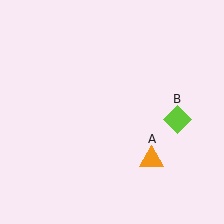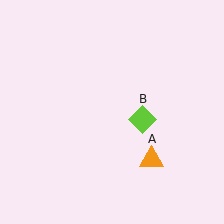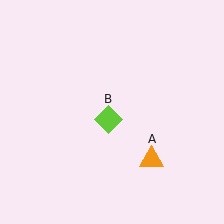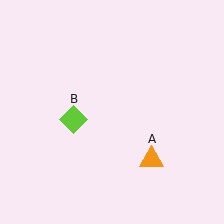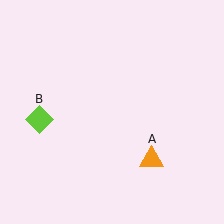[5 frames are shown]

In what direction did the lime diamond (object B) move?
The lime diamond (object B) moved left.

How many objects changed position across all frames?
1 object changed position: lime diamond (object B).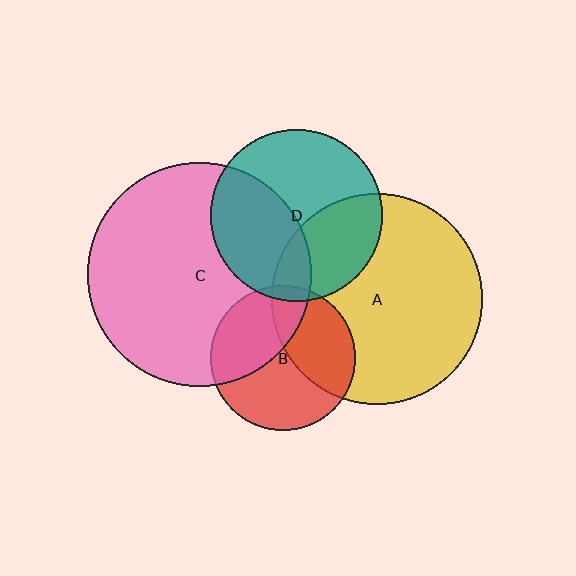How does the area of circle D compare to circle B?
Approximately 1.4 times.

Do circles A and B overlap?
Yes.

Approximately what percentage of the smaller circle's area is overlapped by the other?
Approximately 40%.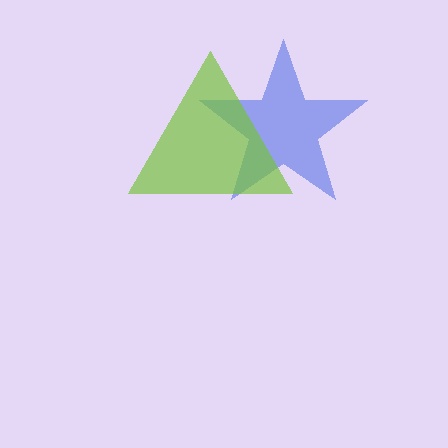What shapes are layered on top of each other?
The layered shapes are: a blue star, a lime triangle.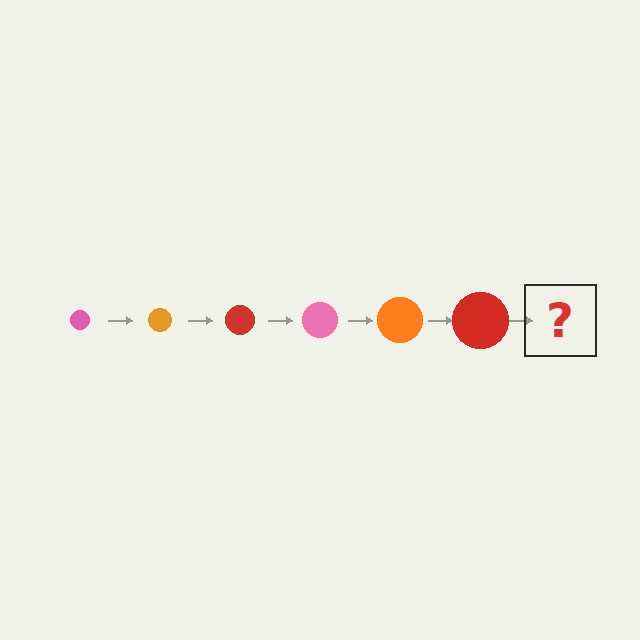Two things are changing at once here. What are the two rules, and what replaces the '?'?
The two rules are that the circle grows larger each step and the color cycles through pink, orange, and red. The '?' should be a pink circle, larger than the previous one.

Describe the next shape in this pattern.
It should be a pink circle, larger than the previous one.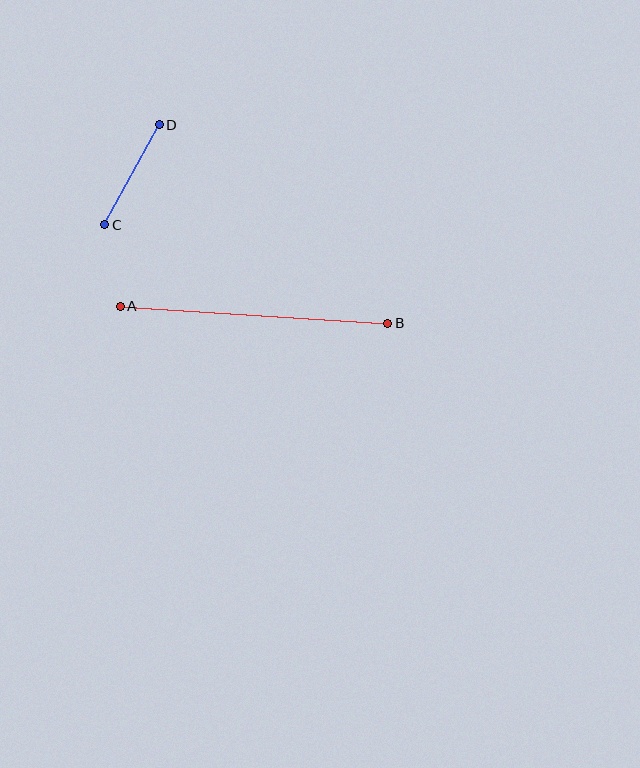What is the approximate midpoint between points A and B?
The midpoint is at approximately (254, 315) pixels.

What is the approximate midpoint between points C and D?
The midpoint is at approximately (132, 175) pixels.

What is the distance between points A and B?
The distance is approximately 268 pixels.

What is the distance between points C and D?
The distance is approximately 114 pixels.